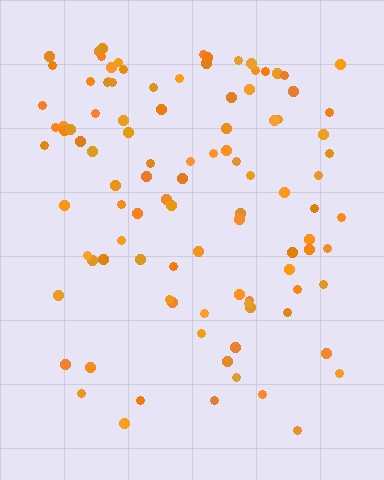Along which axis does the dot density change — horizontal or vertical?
Vertical.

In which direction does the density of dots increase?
From bottom to top, with the top side densest.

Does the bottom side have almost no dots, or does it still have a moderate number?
Still a moderate number, just noticeably fewer than the top.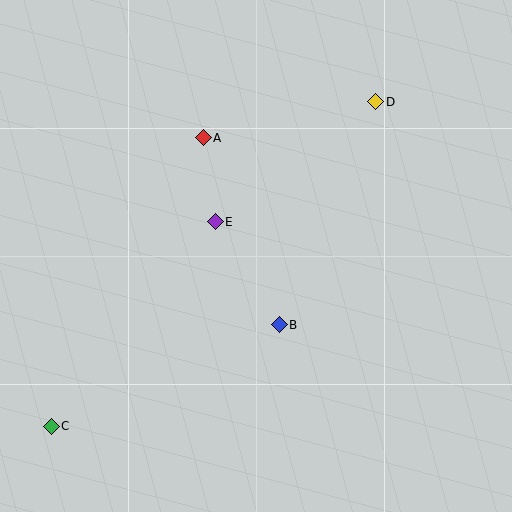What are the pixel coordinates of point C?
Point C is at (51, 426).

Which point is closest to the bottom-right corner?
Point B is closest to the bottom-right corner.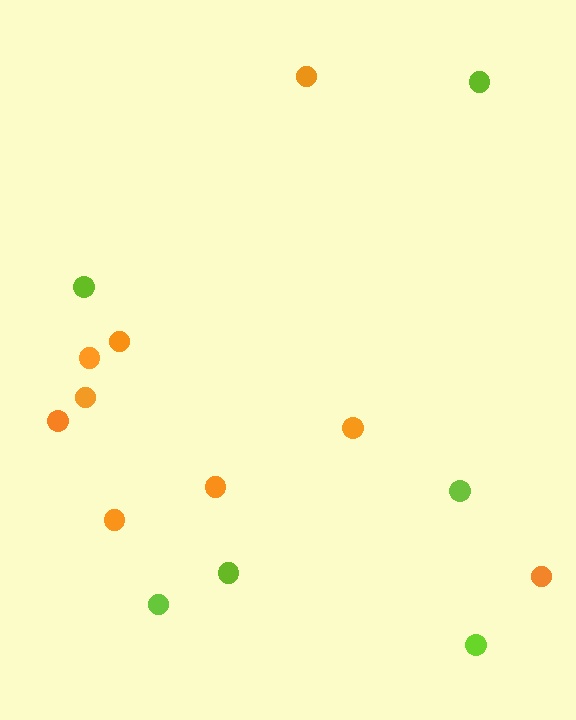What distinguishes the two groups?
There are 2 groups: one group of lime circles (6) and one group of orange circles (9).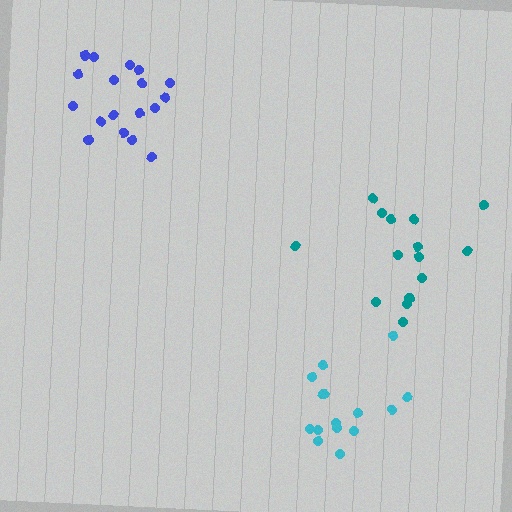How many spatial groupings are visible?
There are 3 spatial groupings.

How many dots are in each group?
Group 1: 15 dots, Group 2: 18 dots, Group 3: 15 dots (48 total).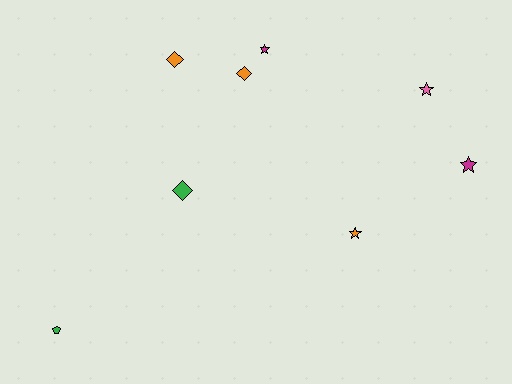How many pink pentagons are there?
There are no pink pentagons.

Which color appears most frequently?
Orange, with 3 objects.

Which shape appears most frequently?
Star, with 4 objects.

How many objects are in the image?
There are 8 objects.